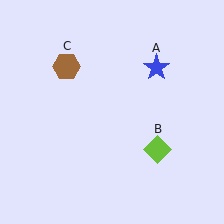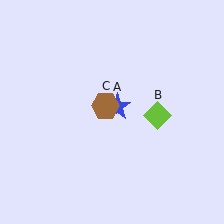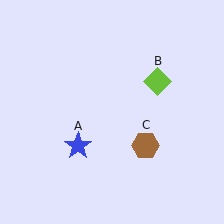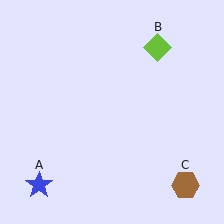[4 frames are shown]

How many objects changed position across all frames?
3 objects changed position: blue star (object A), lime diamond (object B), brown hexagon (object C).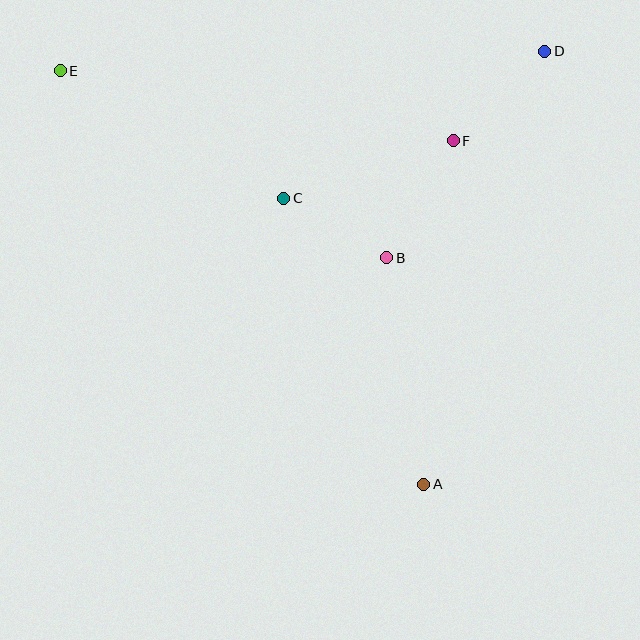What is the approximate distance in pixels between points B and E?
The distance between B and E is approximately 376 pixels.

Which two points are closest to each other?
Points B and C are closest to each other.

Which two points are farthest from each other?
Points A and E are farthest from each other.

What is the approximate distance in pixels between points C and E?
The distance between C and E is approximately 257 pixels.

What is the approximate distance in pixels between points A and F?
The distance between A and F is approximately 345 pixels.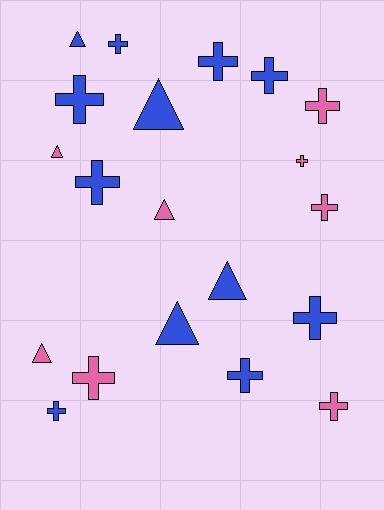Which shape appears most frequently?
Cross, with 13 objects.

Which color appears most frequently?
Blue, with 12 objects.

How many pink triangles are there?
There are 3 pink triangles.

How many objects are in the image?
There are 20 objects.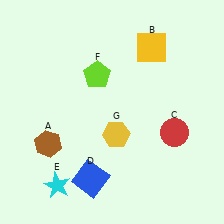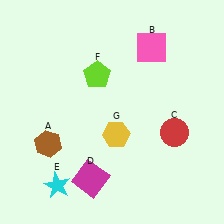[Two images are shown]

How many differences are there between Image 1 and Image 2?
There are 2 differences between the two images.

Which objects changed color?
B changed from yellow to pink. D changed from blue to magenta.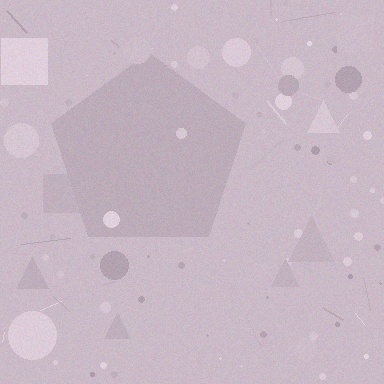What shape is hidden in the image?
A pentagon is hidden in the image.